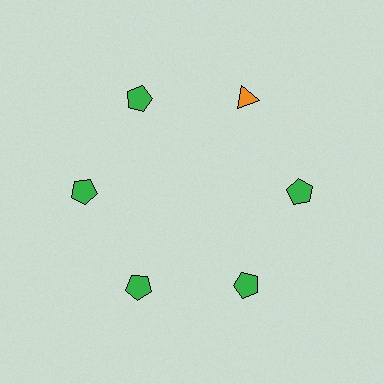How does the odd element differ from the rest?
It differs in both color (orange instead of green) and shape (triangle instead of pentagon).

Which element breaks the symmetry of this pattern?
The orange triangle at roughly the 1 o'clock position breaks the symmetry. All other shapes are green pentagons.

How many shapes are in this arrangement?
There are 6 shapes arranged in a ring pattern.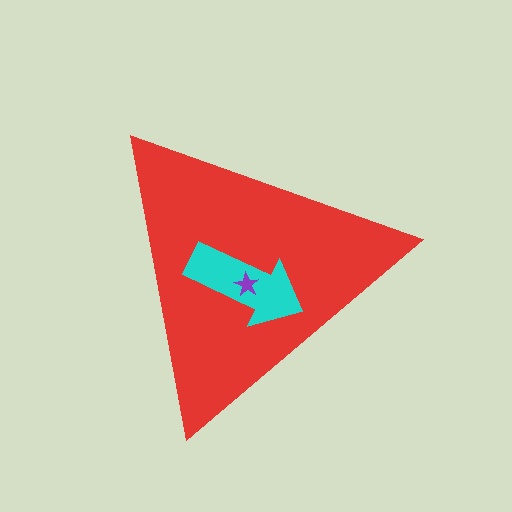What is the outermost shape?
The red triangle.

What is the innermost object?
The purple star.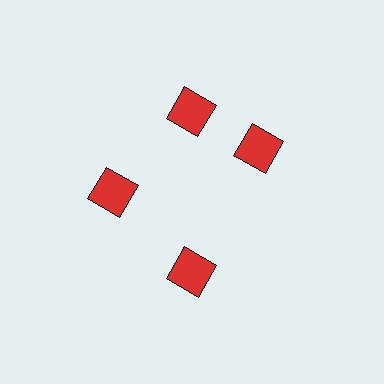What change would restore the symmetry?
The symmetry would be restored by rotating it back into even spacing with its neighbors so that all 4 squares sit at equal angles and equal distance from the center.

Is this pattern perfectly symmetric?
No. The 4 red squares are arranged in a ring, but one element near the 3 o'clock position is rotated out of alignment along the ring, breaking the 4-fold rotational symmetry.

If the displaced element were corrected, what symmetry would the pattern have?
It would have 4-fold rotational symmetry — the pattern would map onto itself every 90 degrees.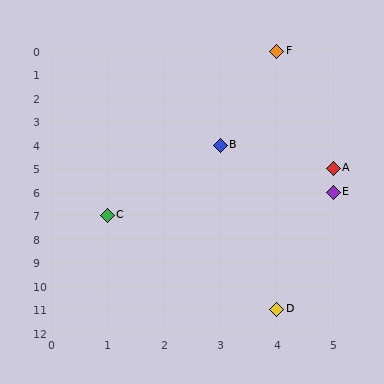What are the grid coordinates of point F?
Point F is at grid coordinates (4, 0).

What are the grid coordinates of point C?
Point C is at grid coordinates (1, 7).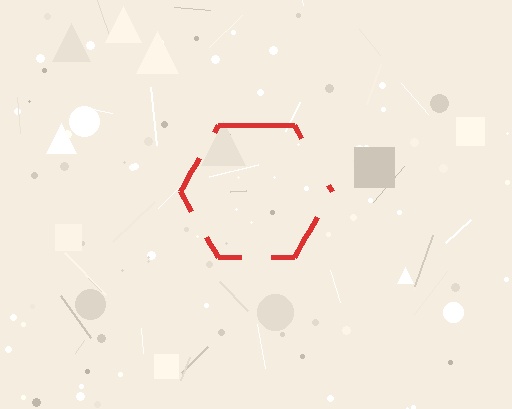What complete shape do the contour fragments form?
The contour fragments form a hexagon.